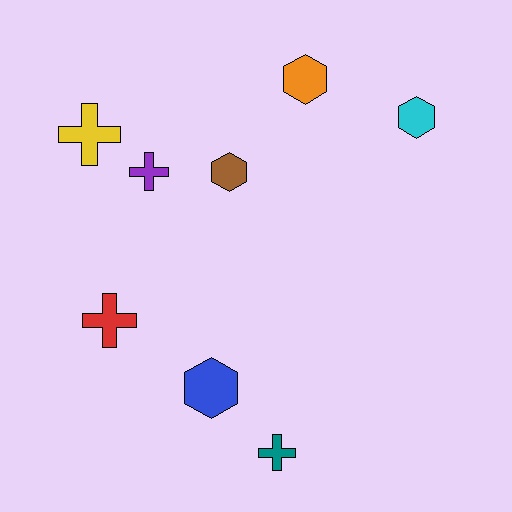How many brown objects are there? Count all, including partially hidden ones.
There is 1 brown object.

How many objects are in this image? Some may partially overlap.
There are 8 objects.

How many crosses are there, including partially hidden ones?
There are 4 crosses.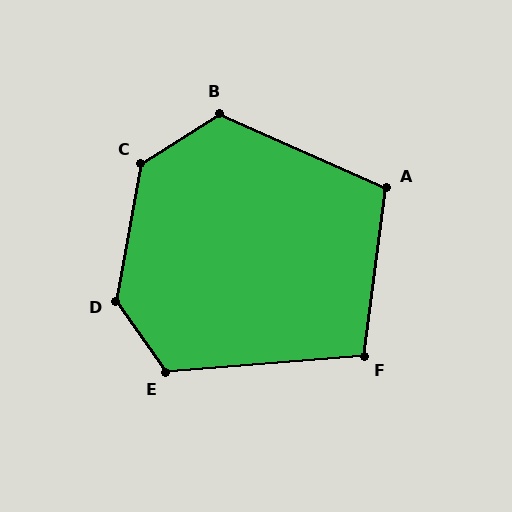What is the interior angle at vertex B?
Approximately 123 degrees (obtuse).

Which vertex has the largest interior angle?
D, at approximately 134 degrees.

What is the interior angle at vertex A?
Approximately 106 degrees (obtuse).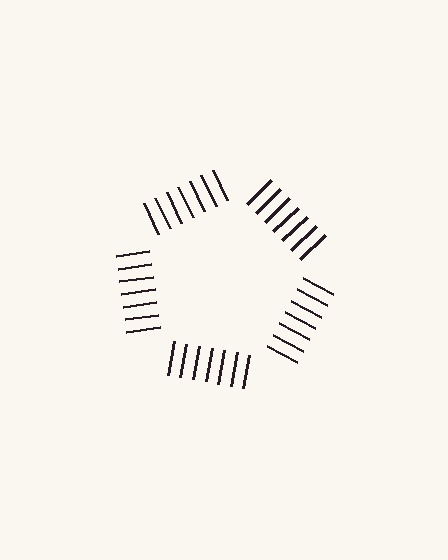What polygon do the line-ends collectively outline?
An illusory pentagon — the line segments terminate on its edges but no continuous stroke is drawn.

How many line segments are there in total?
35 — 7 along each of the 5 edges.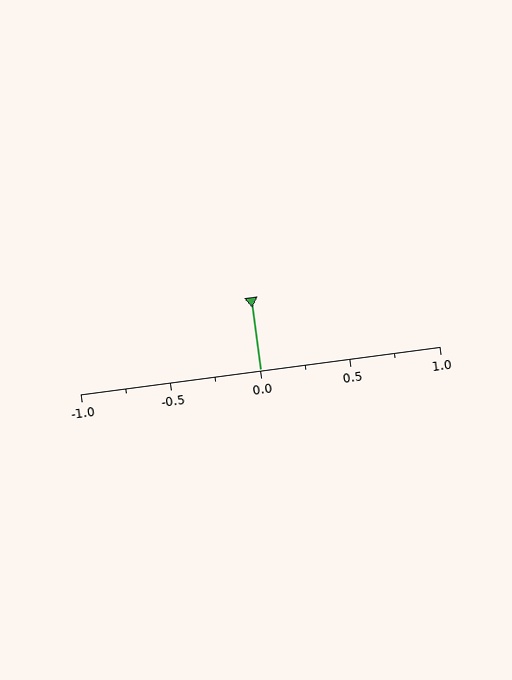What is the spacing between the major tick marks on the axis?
The major ticks are spaced 0.5 apart.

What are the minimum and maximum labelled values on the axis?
The axis runs from -1.0 to 1.0.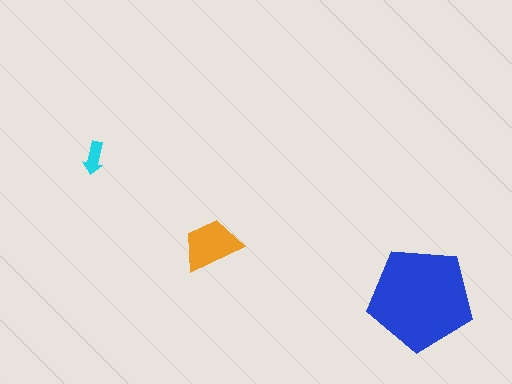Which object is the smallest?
The cyan arrow.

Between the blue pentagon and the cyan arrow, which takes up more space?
The blue pentagon.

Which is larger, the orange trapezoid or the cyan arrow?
The orange trapezoid.